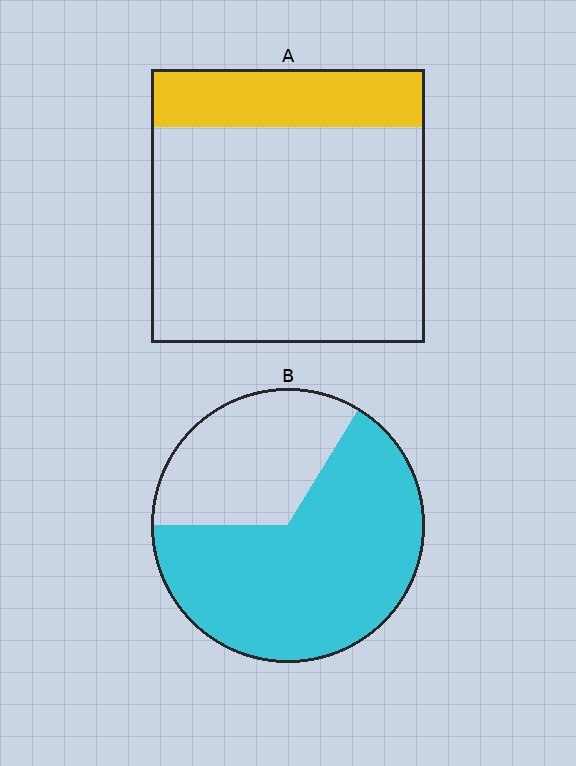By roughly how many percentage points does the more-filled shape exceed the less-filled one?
By roughly 45 percentage points (B over A).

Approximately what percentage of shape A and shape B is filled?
A is approximately 20% and B is approximately 65%.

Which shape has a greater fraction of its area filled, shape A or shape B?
Shape B.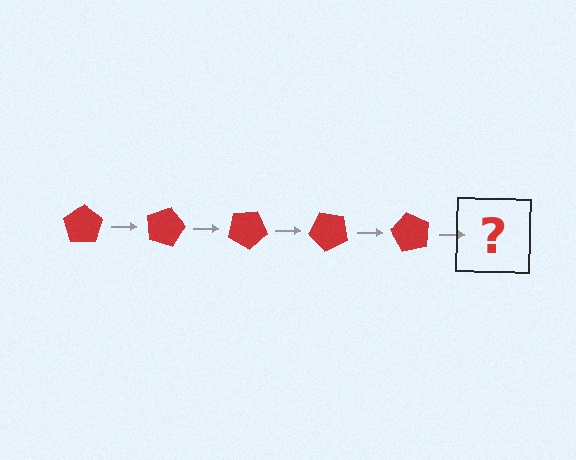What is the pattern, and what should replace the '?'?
The pattern is that the pentagon rotates 15 degrees each step. The '?' should be a red pentagon rotated 75 degrees.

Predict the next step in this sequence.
The next step is a red pentagon rotated 75 degrees.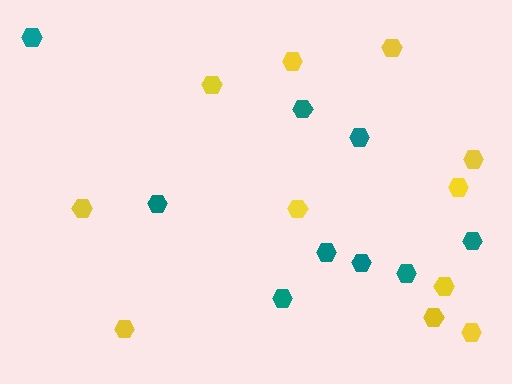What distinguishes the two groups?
There are 2 groups: one group of teal hexagons (9) and one group of yellow hexagons (11).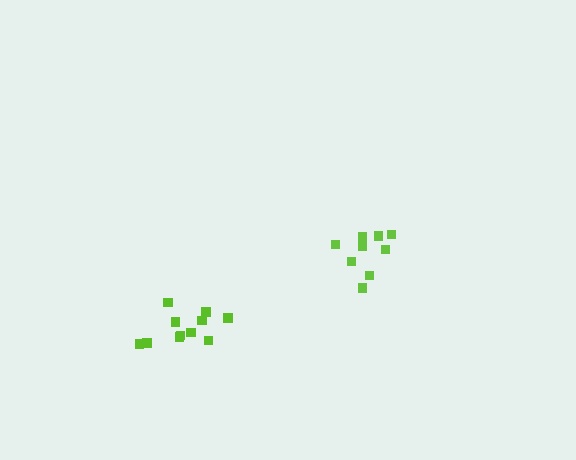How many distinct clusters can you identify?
There are 2 distinct clusters.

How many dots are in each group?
Group 1: 9 dots, Group 2: 11 dots (20 total).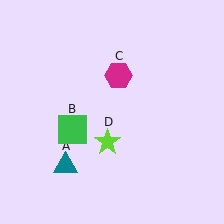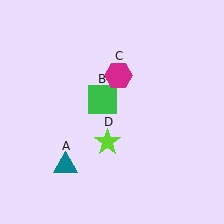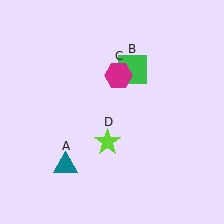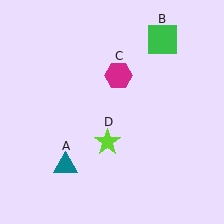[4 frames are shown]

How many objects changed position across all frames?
1 object changed position: green square (object B).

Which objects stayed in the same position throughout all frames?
Teal triangle (object A) and magenta hexagon (object C) and lime star (object D) remained stationary.